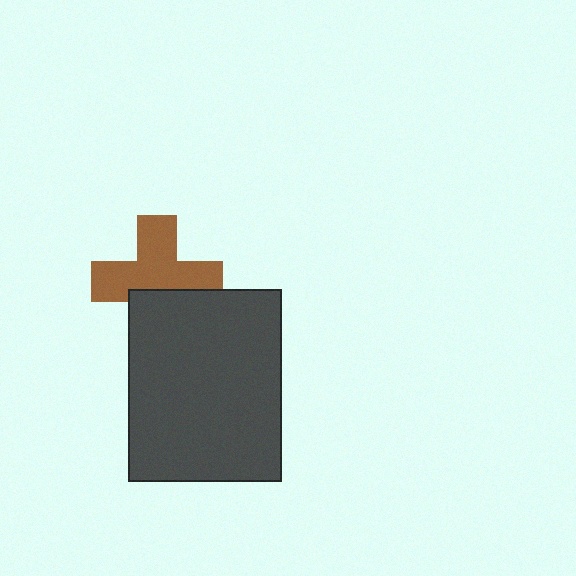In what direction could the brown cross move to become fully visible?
The brown cross could move up. That would shift it out from behind the dark gray rectangle entirely.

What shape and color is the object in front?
The object in front is a dark gray rectangle.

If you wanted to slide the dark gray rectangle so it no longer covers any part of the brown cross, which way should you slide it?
Slide it down — that is the most direct way to separate the two shapes.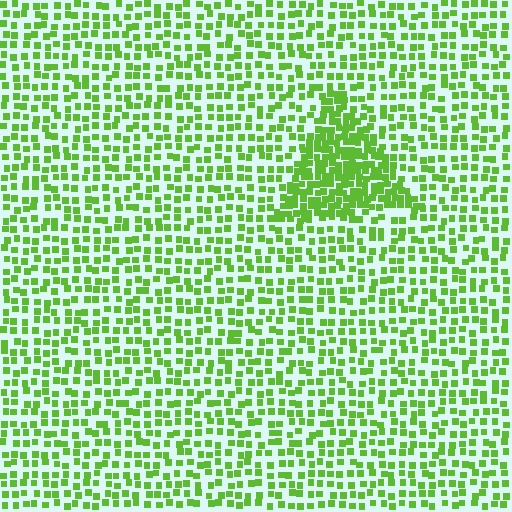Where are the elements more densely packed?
The elements are more densely packed inside the triangle boundary.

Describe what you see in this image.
The image contains small lime elements arranged at two different densities. A triangle-shaped region is visible where the elements are more densely packed than the surrounding area.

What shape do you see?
I see a triangle.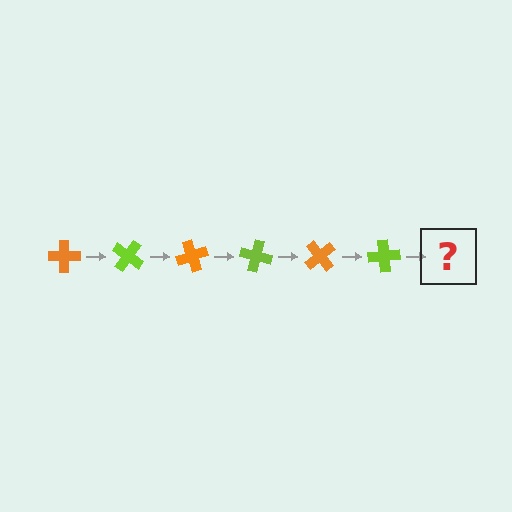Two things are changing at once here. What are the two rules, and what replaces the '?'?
The two rules are that it rotates 35 degrees each step and the color cycles through orange and lime. The '?' should be an orange cross, rotated 210 degrees from the start.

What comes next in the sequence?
The next element should be an orange cross, rotated 210 degrees from the start.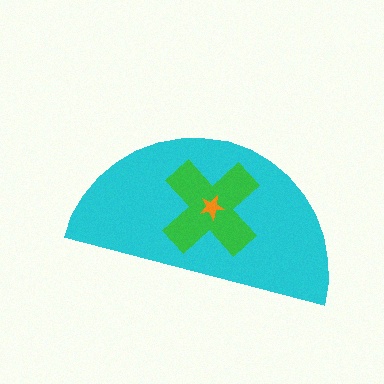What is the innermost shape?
The orange star.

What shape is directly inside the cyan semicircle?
The green cross.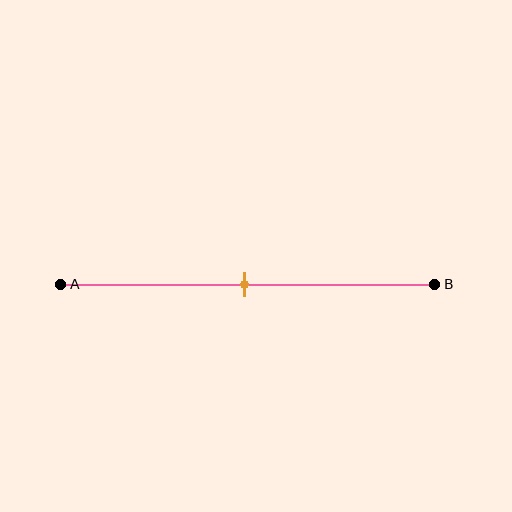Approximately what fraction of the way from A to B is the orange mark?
The orange mark is approximately 50% of the way from A to B.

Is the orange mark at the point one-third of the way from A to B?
No, the mark is at about 50% from A, not at the 33% one-third point.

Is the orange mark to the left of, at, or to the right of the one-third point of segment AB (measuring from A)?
The orange mark is to the right of the one-third point of segment AB.